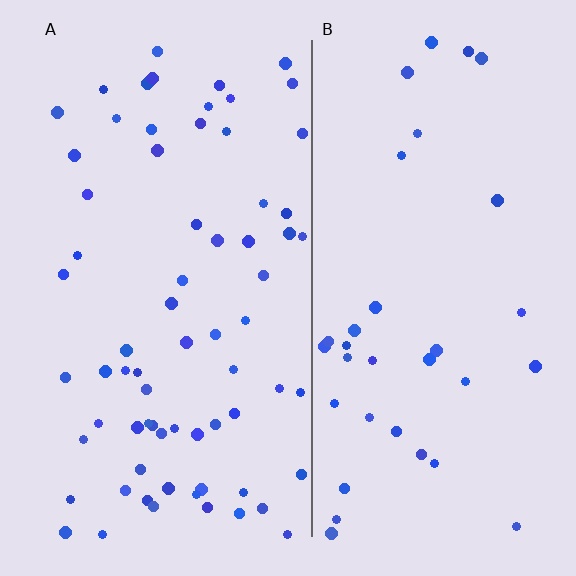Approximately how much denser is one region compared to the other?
Approximately 2.0× — region A over region B.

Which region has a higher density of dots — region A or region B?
A (the left).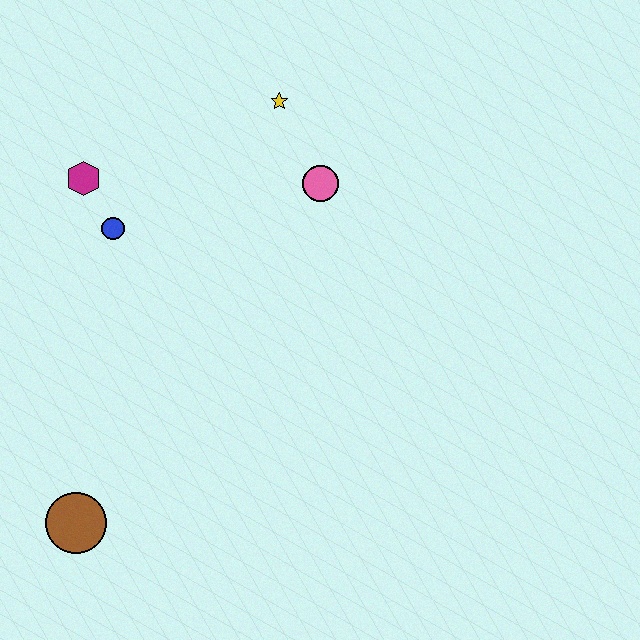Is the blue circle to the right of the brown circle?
Yes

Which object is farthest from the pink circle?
The brown circle is farthest from the pink circle.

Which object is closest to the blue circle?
The magenta hexagon is closest to the blue circle.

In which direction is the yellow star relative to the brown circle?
The yellow star is above the brown circle.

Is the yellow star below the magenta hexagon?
No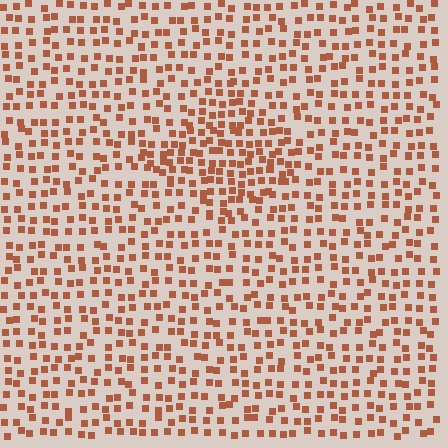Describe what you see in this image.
The image contains small brown elements arranged at two different densities. A diamond-shaped region is visible where the elements are more densely packed than the surrounding area.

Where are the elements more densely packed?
The elements are more densely packed inside the diamond boundary.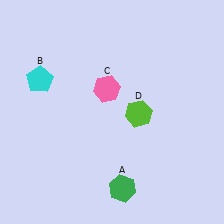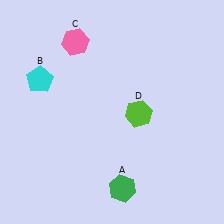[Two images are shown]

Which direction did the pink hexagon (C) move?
The pink hexagon (C) moved up.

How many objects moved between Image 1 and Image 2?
1 object moved between the two images.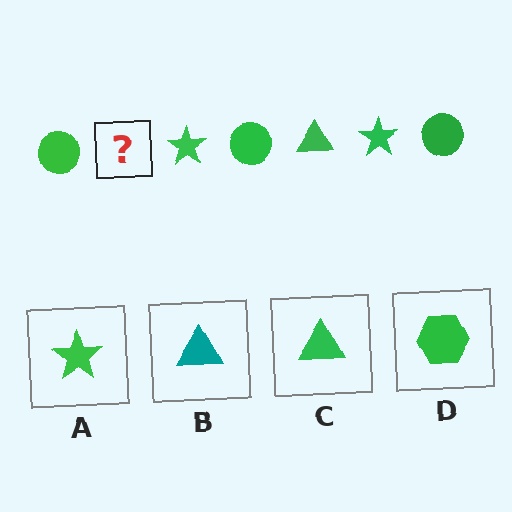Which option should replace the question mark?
Option C.